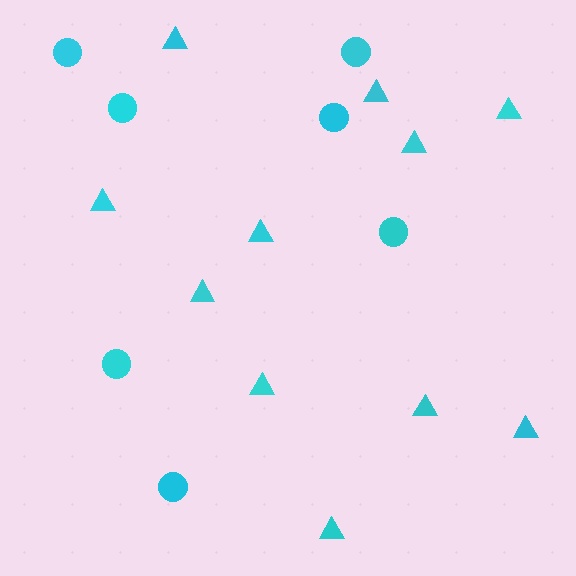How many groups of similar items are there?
There are 2 groups: one group of triangles (11) and one group of circles (7).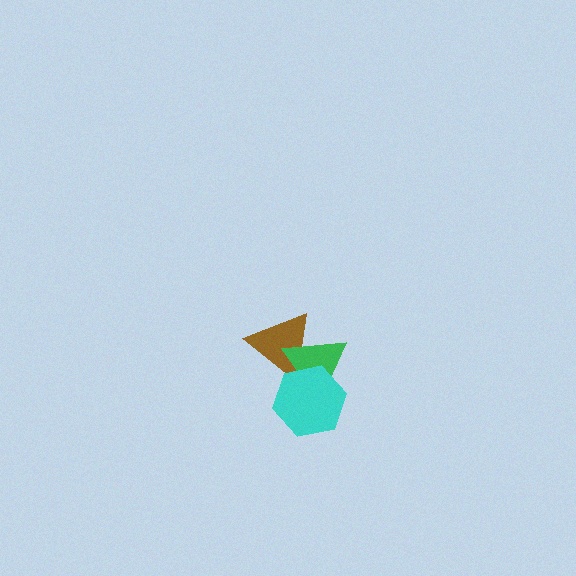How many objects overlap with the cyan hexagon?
2 objects overlap with the cyan hexagon.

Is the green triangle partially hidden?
Yes, it is partially covered by another shape.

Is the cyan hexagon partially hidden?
No, no other shape covers it.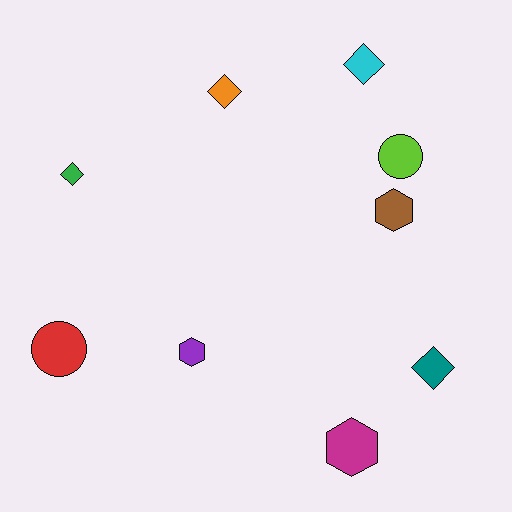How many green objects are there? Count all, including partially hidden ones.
There is 1 green object.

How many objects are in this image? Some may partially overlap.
There are 9 objects.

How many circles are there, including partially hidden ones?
There are 2 circles.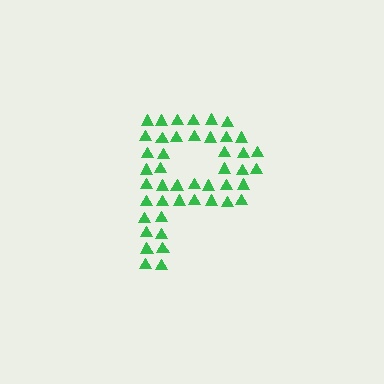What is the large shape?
The large shape is the letter P.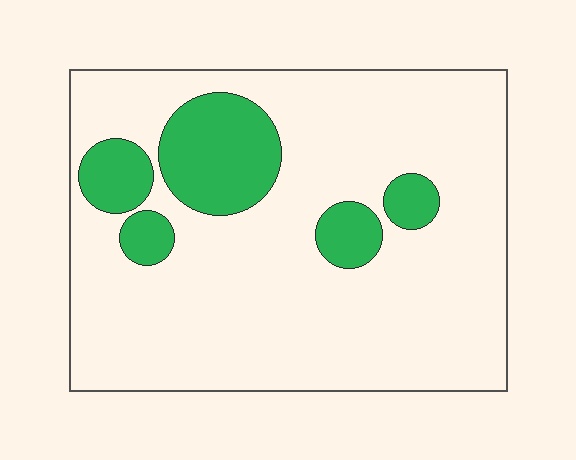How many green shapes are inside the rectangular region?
5.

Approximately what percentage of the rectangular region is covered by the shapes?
Approximately 20%.